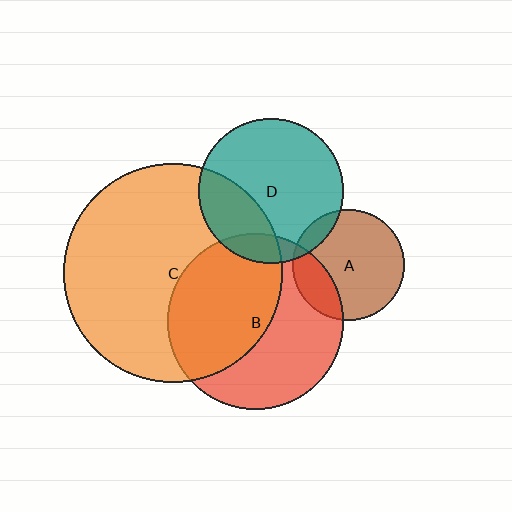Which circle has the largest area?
Circle C (orange).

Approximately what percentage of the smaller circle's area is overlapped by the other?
Approximately 50%.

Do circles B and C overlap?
Yes.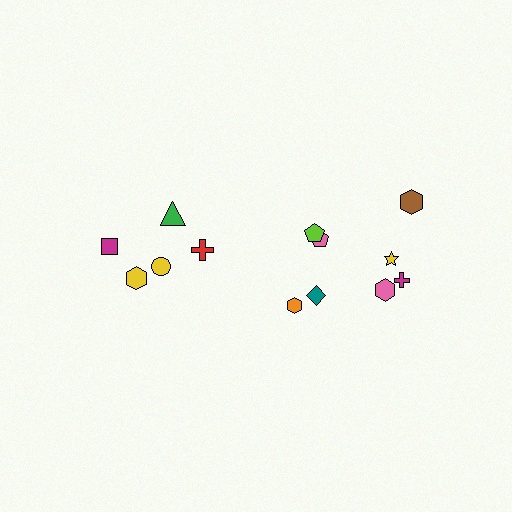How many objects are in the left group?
There are 5 objects.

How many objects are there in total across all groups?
There are 13 objects.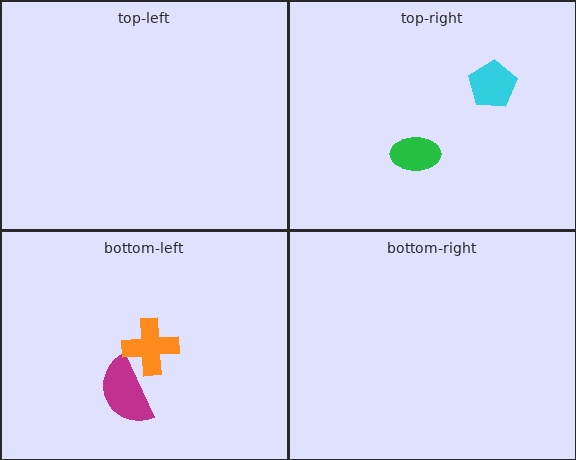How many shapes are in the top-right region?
2.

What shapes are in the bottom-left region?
The magenta semicircle, the orange cross.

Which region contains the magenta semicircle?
The bottom-left region.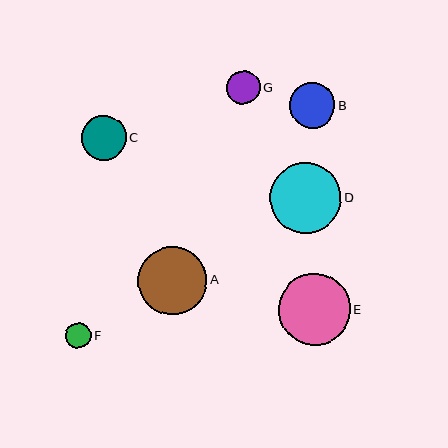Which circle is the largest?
Circle E is the largest with a size of approximately 72 pixels.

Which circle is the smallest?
Circle F is the smallest with a size of approximately 25 pixels.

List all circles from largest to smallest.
From largest to smallest: E, D, A, B, C, G, F.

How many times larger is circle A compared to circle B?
Circle A is approximately 1.5 times the size of circle B.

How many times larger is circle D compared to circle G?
Circle D is approximately 2.1 times the size of circle G.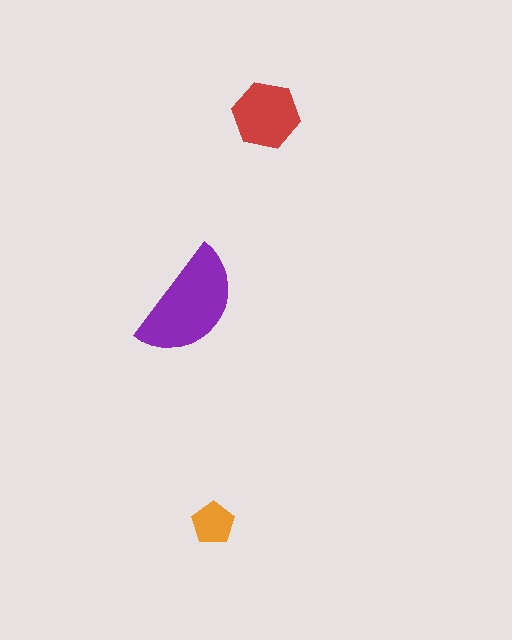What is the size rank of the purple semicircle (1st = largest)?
1st.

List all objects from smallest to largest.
The orange pentagon, the red hexagon, the purple semicircle.